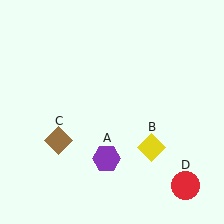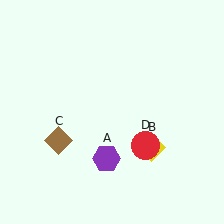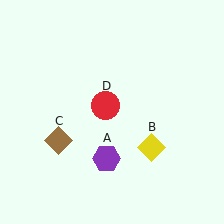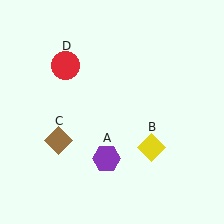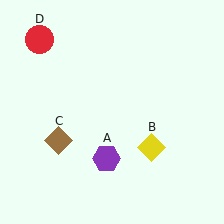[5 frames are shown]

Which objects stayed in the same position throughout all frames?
Purple hexagon (object A) and yellow diamond (object B) and brown diamond (object C) remained stationary.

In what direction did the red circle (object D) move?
The red circle (object D) moved up and to the left.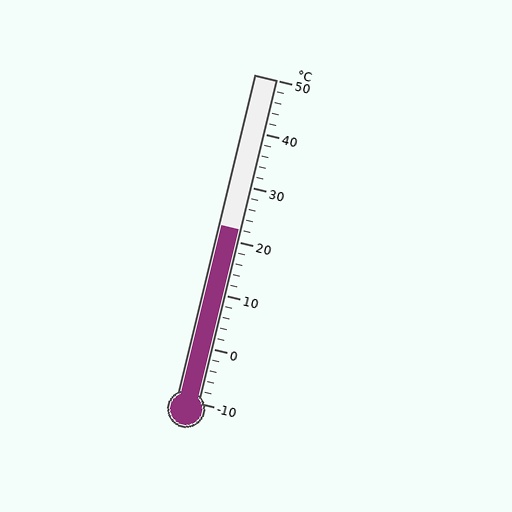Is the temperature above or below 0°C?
The temperature is above 0°C.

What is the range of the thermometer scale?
The thermometer scale ranges from -10°C to 50°C.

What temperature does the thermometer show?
The thermometer shows approximately 22°C.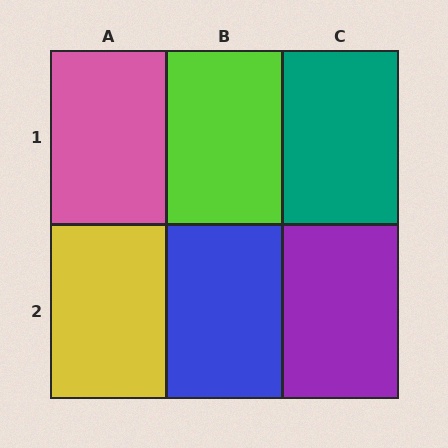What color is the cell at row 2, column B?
Blue.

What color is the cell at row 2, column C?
Purple.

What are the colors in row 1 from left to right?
Pink, lime, teal.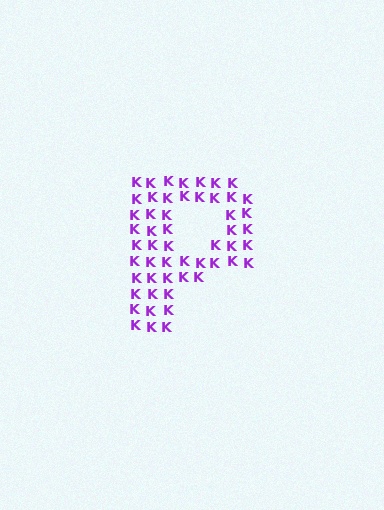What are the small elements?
The small elements are letter K's.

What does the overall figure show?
The overall figure shows the letter P.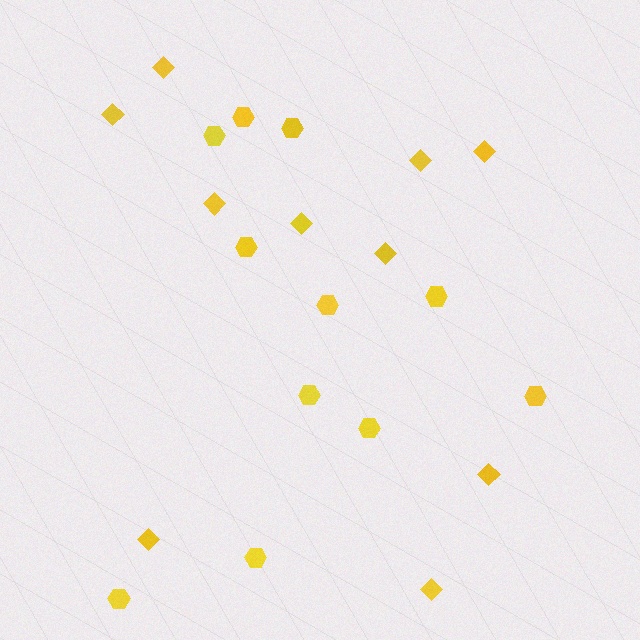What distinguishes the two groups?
There are 2 groups: one group of diamonds (10) and one group of hexagons (11).